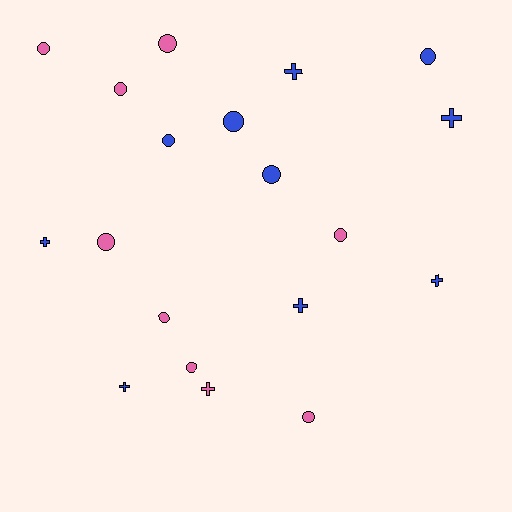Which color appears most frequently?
Blue, with 10 objects.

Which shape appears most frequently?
Circle, with 12 objects.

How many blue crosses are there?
There are 6 blue crosses.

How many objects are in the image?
There are 19 objects.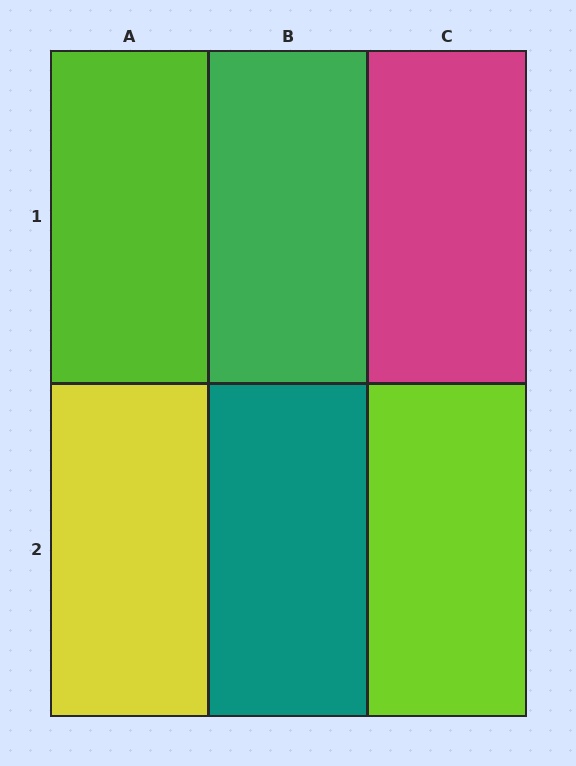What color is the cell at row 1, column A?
Lime.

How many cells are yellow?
1 cell is yellow.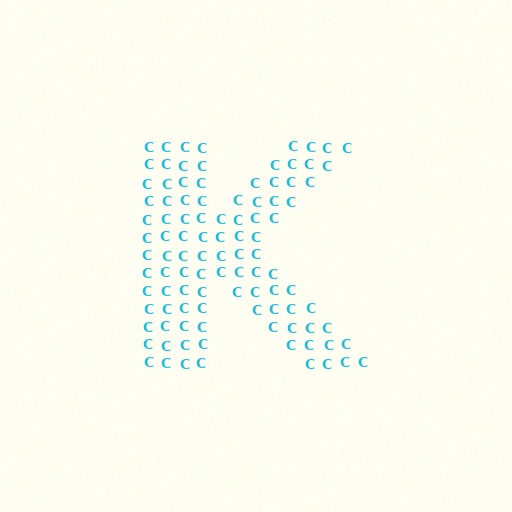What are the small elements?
The small elements are letter C's.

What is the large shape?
The large shape is the letter K.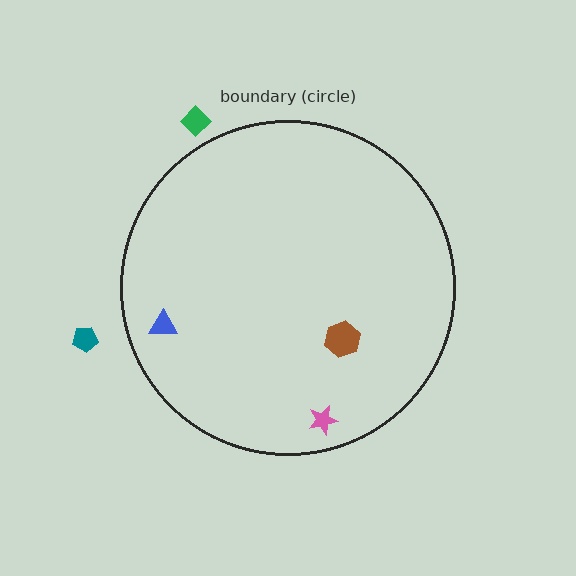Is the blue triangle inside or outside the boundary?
Inside.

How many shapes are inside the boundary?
3 inside, 2 outside.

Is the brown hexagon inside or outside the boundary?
Inside.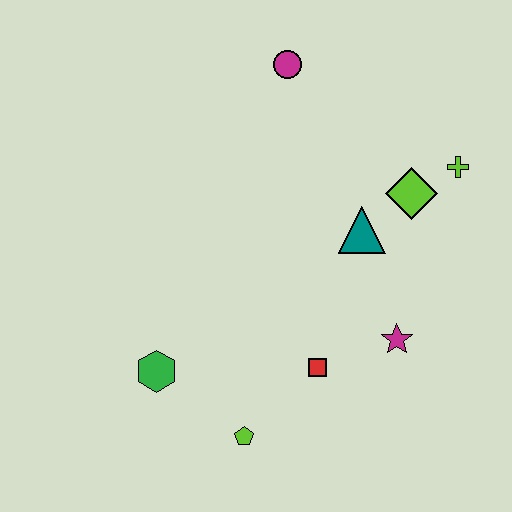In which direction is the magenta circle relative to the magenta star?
The magenta circle is above the magenta star.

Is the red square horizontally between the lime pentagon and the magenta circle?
No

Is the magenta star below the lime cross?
Yes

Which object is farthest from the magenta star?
The magenta circle is farthest from the magenta star.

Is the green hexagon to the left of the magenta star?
Yes